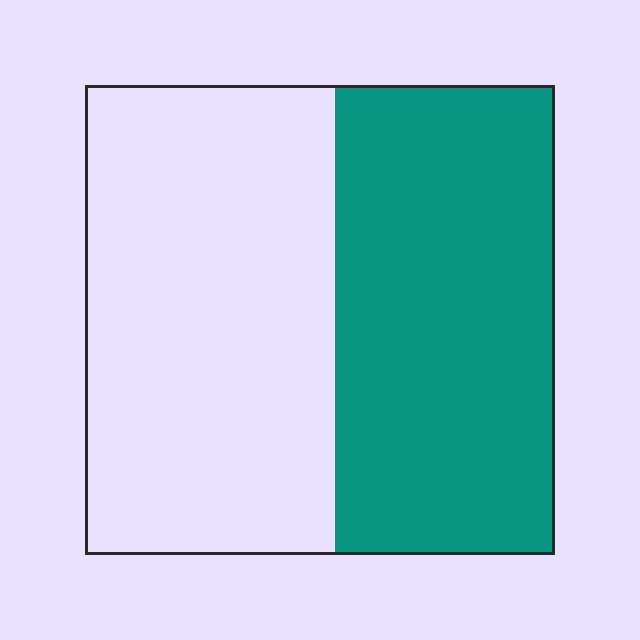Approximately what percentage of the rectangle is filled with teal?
Approximately 45%.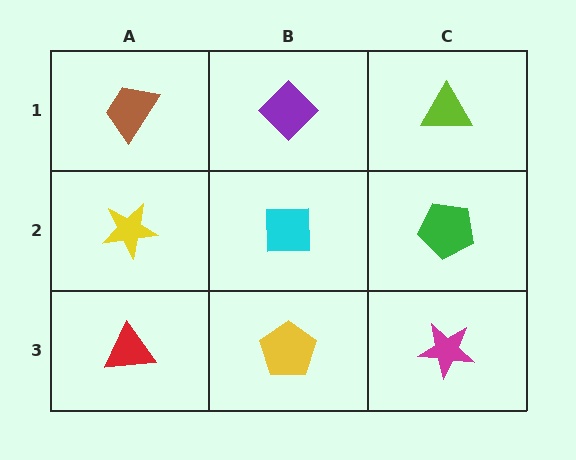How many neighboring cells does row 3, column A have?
2.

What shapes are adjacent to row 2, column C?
A lime triangle (row 1, column C), a magenta star (row 3, column C), a cyan square (row 2, column B).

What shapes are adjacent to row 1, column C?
A green pentagon (row 2, column C), a purple diamond (row 1, column B).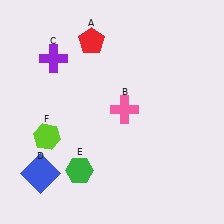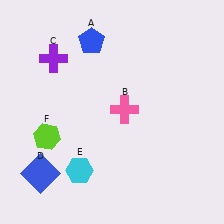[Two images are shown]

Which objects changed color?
A changed from red to blue. E changed from green to cyan.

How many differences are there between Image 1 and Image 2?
There are 2 differences between the two images.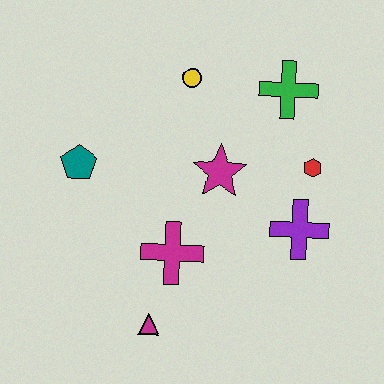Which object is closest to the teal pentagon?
The magenta cross is closest to the teal pentagon.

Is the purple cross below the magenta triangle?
No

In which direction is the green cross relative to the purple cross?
The green cross is above the purple cross.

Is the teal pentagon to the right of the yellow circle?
No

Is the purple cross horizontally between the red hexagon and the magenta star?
Yes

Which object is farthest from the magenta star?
The magenta triangle is farthest from the magenta star.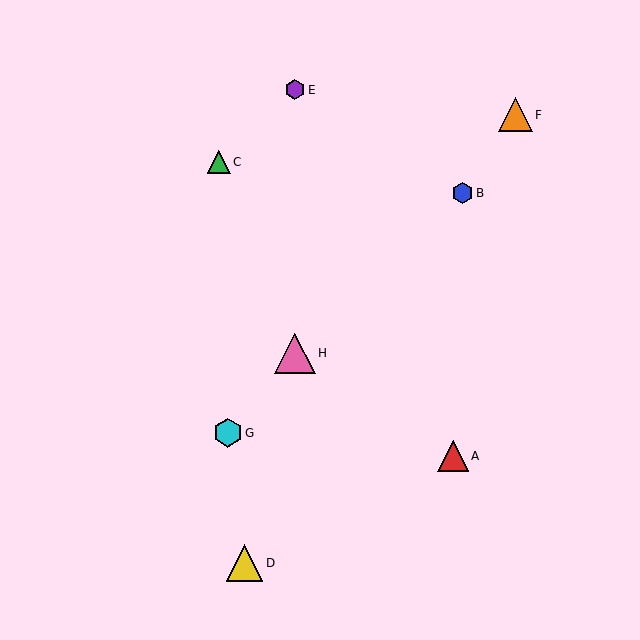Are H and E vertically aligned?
Yes, both are at x≈295.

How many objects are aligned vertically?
2 objects (E, H) are aligned vertically.